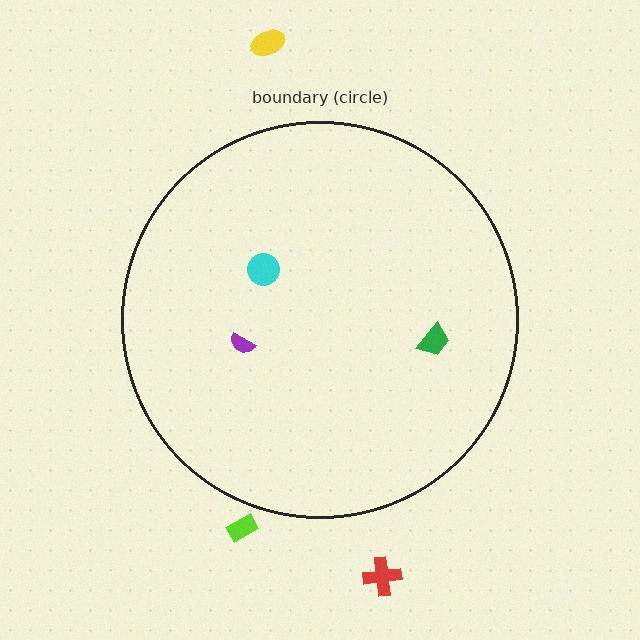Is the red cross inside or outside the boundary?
Outside.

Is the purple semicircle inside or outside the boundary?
Inside.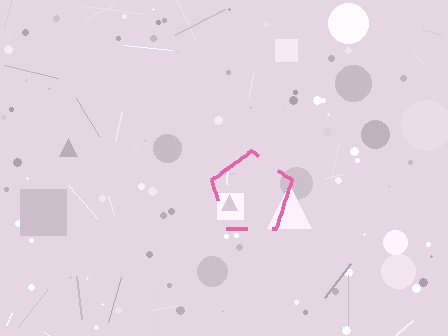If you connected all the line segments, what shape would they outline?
They would outline a pentagon.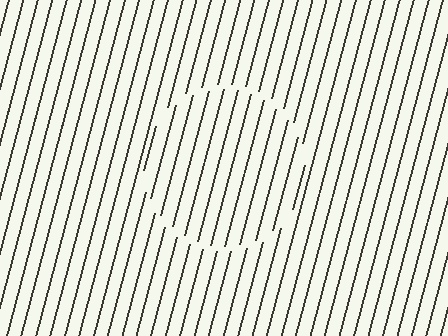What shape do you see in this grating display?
An illusory circle. The interior of the shape contains the same grating, shifted by half a period — the contour is defined by the phase discontinuity where line-ends from the inner and outer gratings abut.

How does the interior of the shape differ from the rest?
The interior of the shape contains the same grating, shifted by half a period — the contour is defined by the phase discontinuity where line-ends from the inner and outer gratings abut.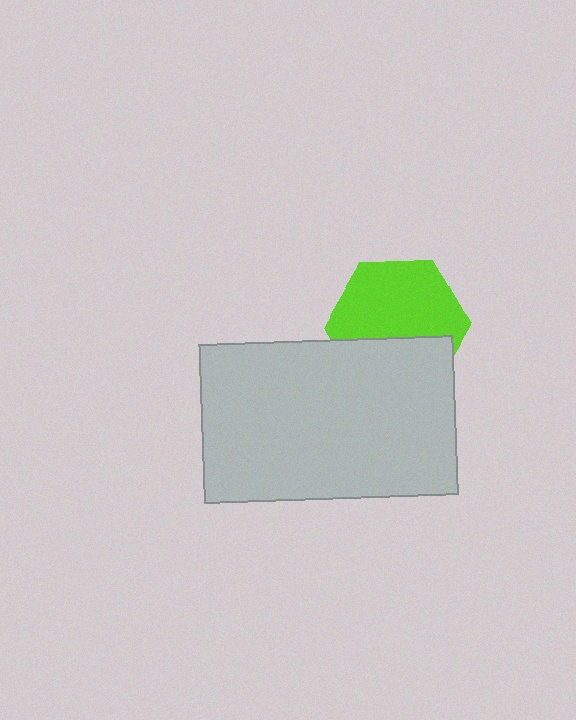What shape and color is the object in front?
The object in front is a light gray rectangle.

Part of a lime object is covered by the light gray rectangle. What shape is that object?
It is a hexagon.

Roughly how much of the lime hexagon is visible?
About half of it is visible (roughly 63%).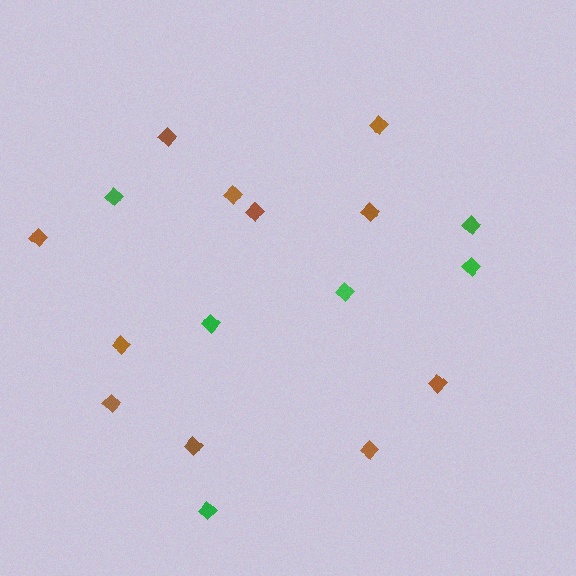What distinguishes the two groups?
There are 2 groups: one group of brown diamonds (11) and one group of green diamonds (6).